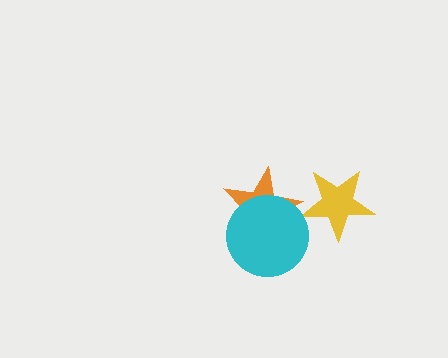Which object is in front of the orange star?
The cyan circle is in front of the orange star.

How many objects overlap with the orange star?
1 object overlaps with the orange star.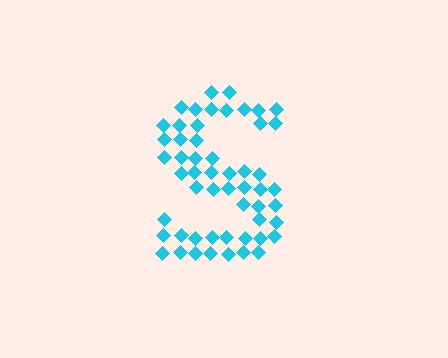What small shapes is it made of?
It is made of small diamonds.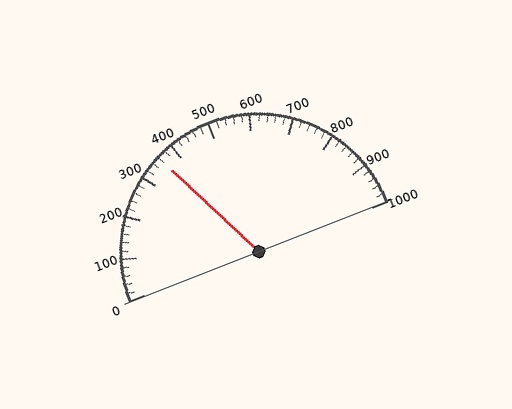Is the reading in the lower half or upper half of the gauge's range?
The reading is in the lower half of the range (0 to 1000).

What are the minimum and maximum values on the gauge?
The gauge ranges from 0 to 1000.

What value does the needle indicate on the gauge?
The needle indicates approximately 360.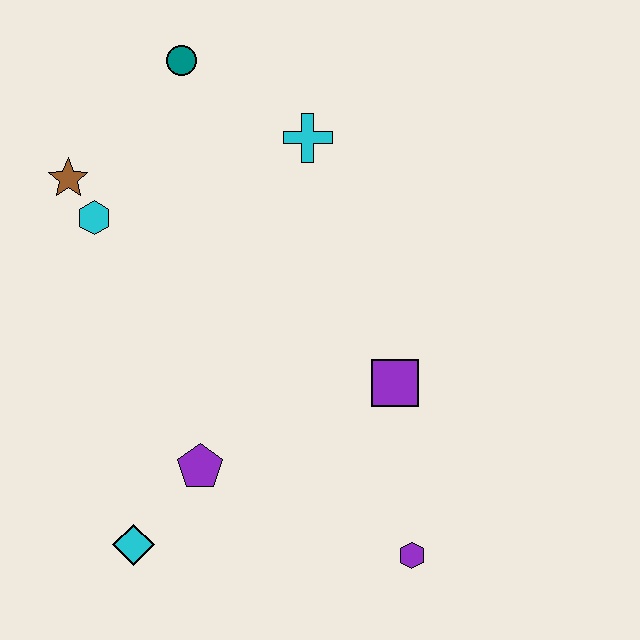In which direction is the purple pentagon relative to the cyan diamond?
The purple pentagon is above the cyan diamond.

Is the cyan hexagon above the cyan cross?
No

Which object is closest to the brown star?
The cyan hexagon is closest to the brown star.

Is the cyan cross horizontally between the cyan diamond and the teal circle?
No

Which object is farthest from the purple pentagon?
The teal circle is farthest from the purple pentagon.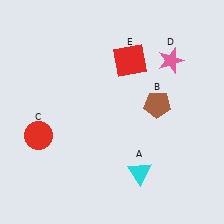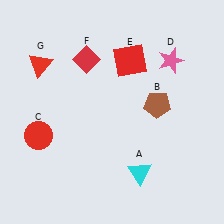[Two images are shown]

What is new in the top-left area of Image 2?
A red triangle (G) was added in the top-left area of Image 2.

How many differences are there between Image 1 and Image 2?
There are 2 differences between the two images.